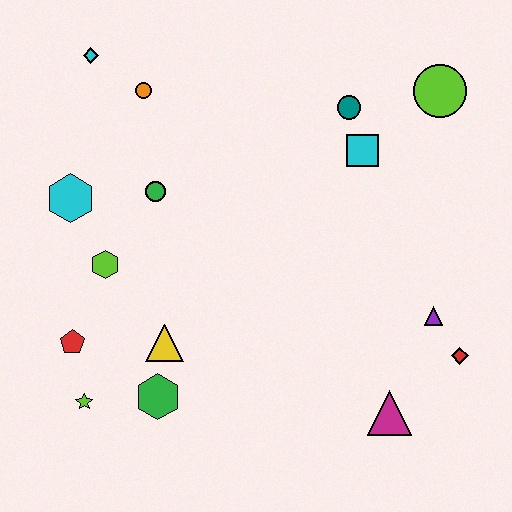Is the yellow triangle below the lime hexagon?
Yes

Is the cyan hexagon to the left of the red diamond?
Yes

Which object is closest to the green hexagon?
The yellow triangle is closest to the green hexagon.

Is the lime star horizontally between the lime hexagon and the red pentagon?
Yes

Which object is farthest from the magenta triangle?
The cyan diamond is farthest from the magenta triangle.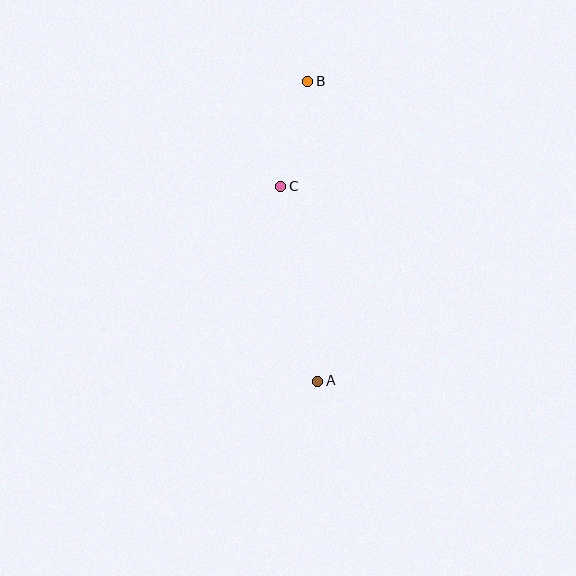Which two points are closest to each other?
Points B and C are closest to each other.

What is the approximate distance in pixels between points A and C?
The distance between A and C is approximately 198 pixels.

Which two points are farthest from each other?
Points A and B are farthest from each other.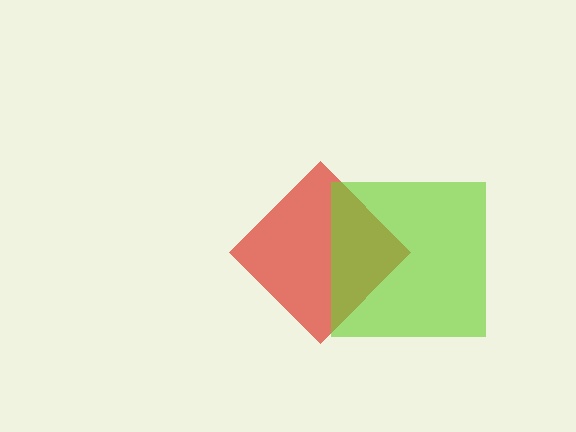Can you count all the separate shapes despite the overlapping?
Yes, there are 2 separate shapes.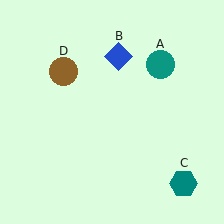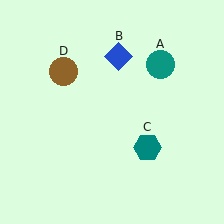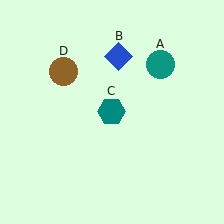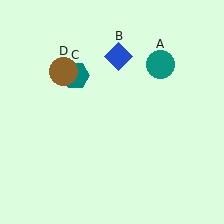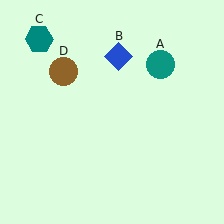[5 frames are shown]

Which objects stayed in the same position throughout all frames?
Teal circle (object A) and blue diamond (object B) and brown circle (object D) remained stationary.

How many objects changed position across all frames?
1 object changed position: teal hexagon (object C).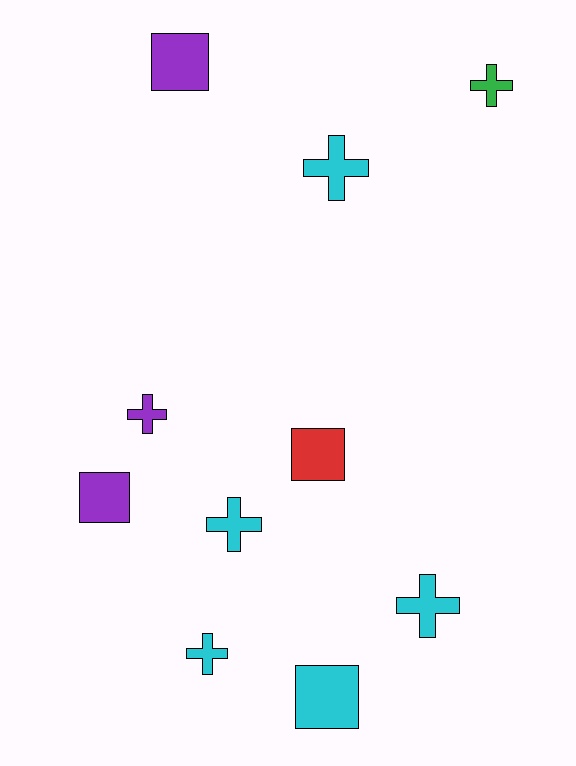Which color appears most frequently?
Cyan, with 5 objects.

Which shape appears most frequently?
Cross, with 6 objects.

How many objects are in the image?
There are 10 objects.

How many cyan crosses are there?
There are 4 cyan crosses.